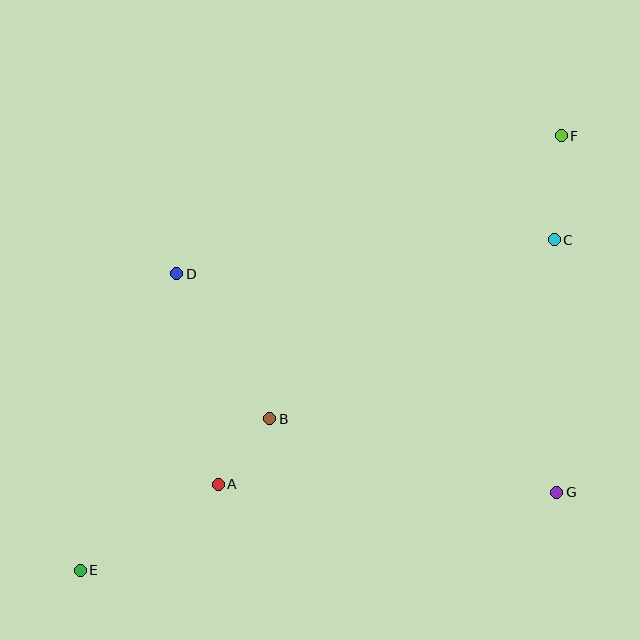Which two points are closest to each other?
Points A and B are closest to each other.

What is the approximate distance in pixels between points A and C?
The distance between A and C is approximately 416 pixels.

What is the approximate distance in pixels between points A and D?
The distance between A and D is approximately 215 pixels.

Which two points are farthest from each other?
Points E and F are farthest from each other.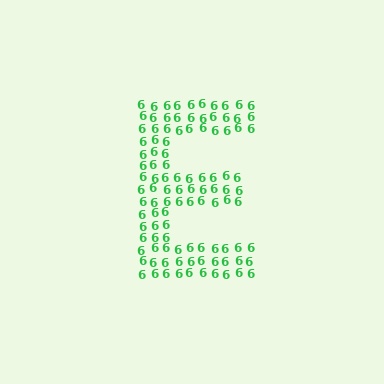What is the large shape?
The large shape is the letter E.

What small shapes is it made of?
It is made of small digit 6's.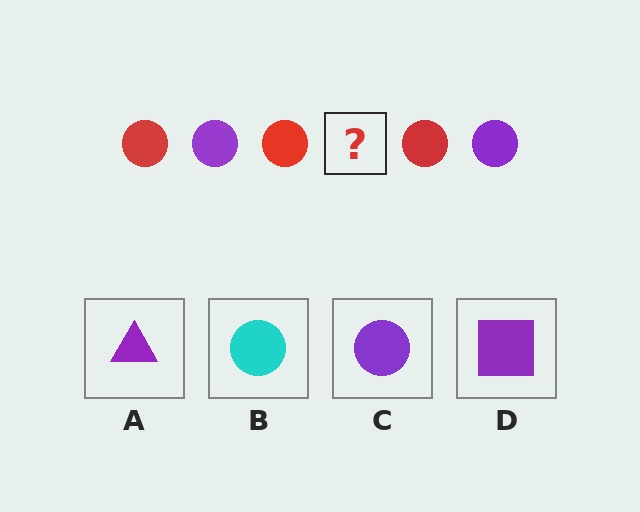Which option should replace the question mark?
Option C.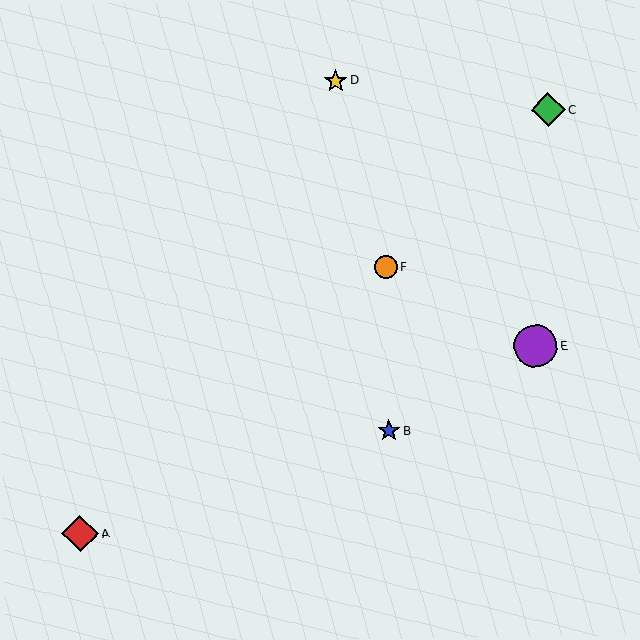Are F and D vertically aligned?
No, F is at x≈386 and D is at x≈336.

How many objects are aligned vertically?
2 objects (B, F) are aligned vertically.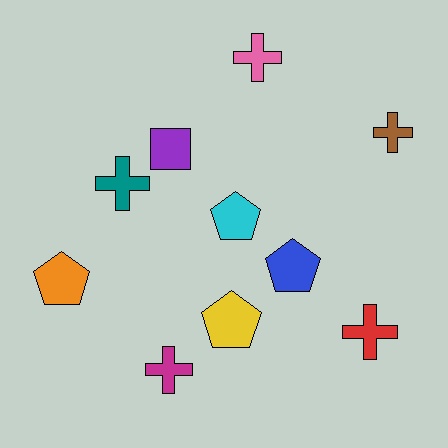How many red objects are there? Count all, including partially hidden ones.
There is 1 red object.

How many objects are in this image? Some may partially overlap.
There are 10 objects.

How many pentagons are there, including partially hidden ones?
There are 4 pentagons.